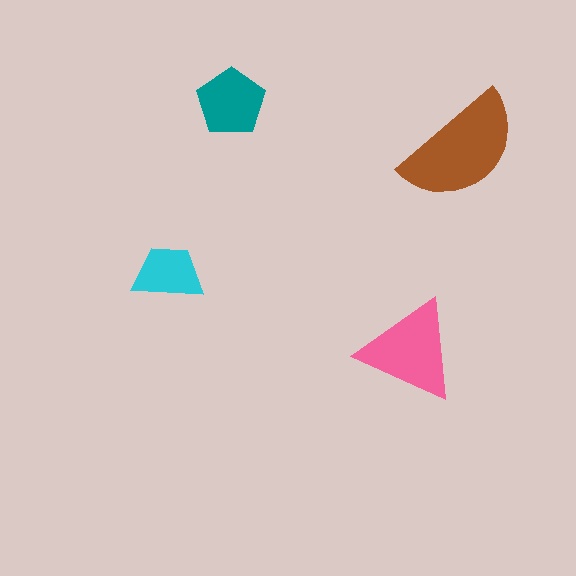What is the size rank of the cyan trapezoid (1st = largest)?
4th.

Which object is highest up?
The teal pentagon is topmost.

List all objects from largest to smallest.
The brown semicircle, the pink triangle, the teal pentagon, the cyan trapezoid.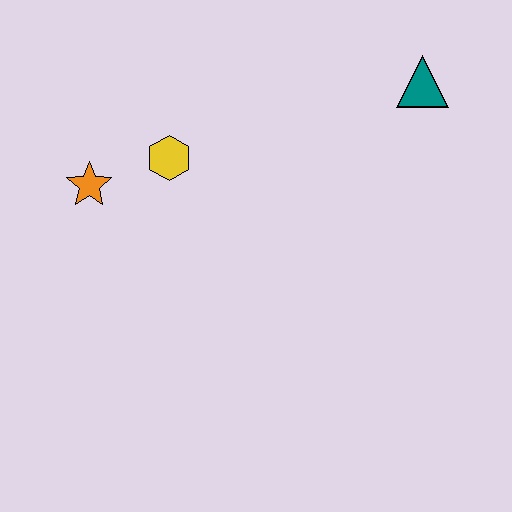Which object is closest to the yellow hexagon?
The orange star is closest to the yellow hexagon.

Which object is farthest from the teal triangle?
The orange star is farthest from the teal triangle.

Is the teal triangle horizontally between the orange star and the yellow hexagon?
No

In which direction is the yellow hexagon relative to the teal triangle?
The yellow hexagon is to the left of the teal triangle.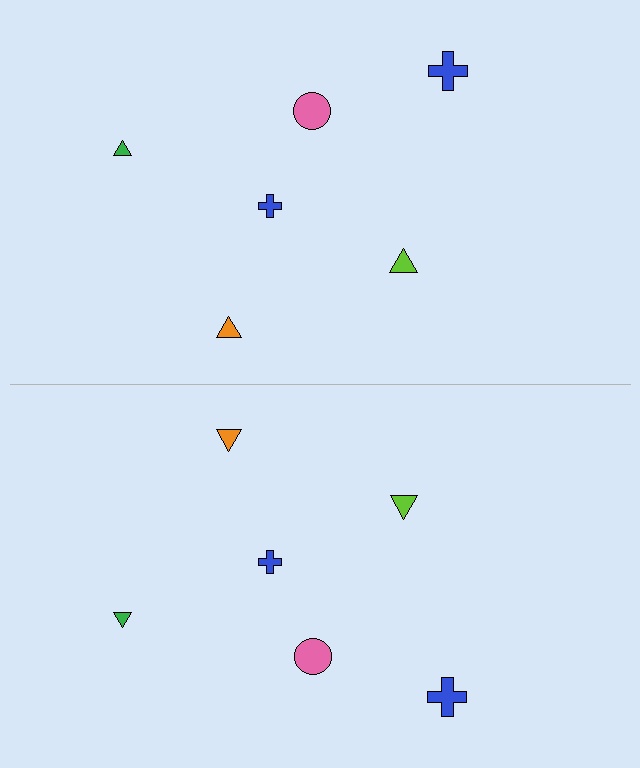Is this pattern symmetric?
Yes, this pattern has bilateral (reflection) symmetry.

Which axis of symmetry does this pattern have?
The pattern has a horizontal axis of symmetry running through the center of the image.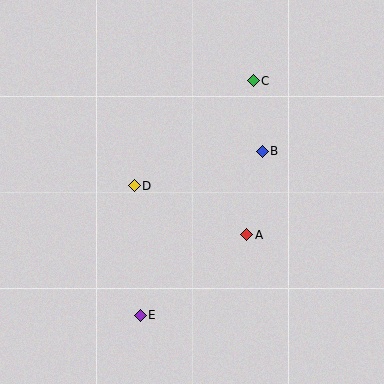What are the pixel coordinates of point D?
Point D is at (134, 186).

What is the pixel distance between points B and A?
The distance between B and A is 85 pixels.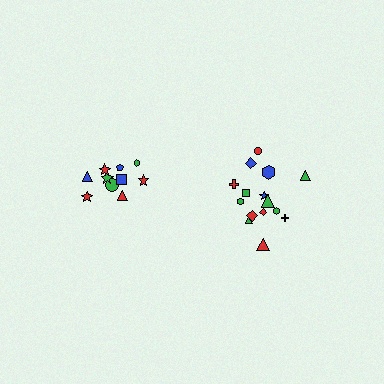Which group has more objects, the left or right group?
The right group.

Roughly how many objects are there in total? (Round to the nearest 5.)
Roughly 25 objects in total.